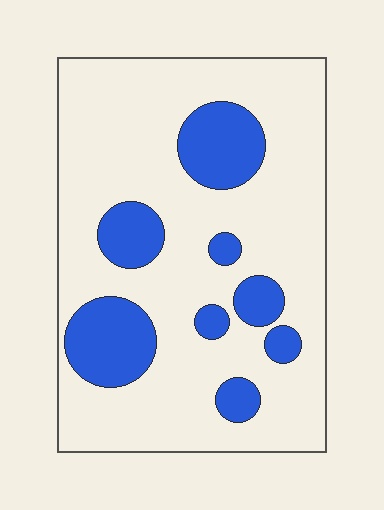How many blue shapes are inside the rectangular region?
8.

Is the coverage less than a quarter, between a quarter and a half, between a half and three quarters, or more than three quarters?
Less than a quarter.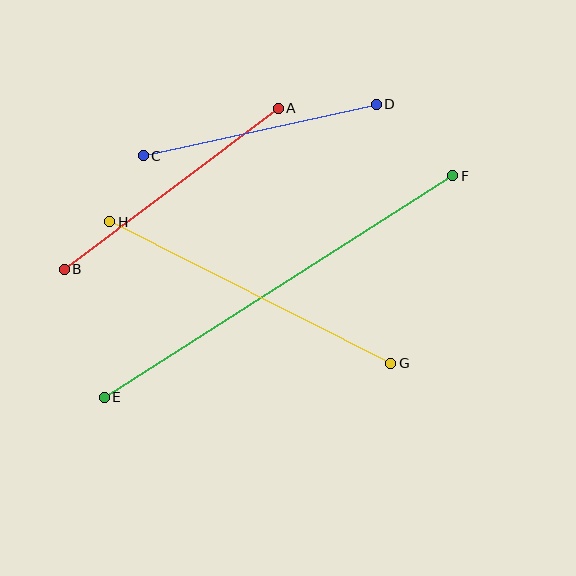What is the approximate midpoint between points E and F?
The midpoint is at approximately (278, 286) pixels.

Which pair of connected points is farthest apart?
Points E and F are farthest apart.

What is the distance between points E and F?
The distance is approximately 413 pixels.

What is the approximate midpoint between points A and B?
The midpoint is at approximately (171, 189) pixels.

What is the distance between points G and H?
The distance is approximately 315 pixels.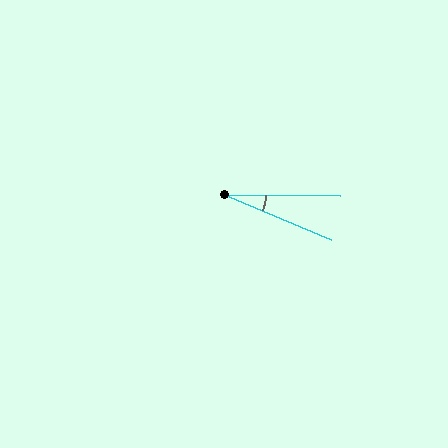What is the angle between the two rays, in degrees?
Approximately 22 degrees.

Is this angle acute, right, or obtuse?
It is acute.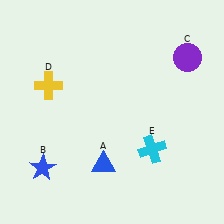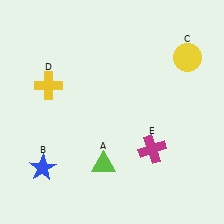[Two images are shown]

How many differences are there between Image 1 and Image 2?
There are 3 differences between the two images.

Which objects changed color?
A changed from blue to lime. C changed from purple to yellow. E changed from cyan to magenta.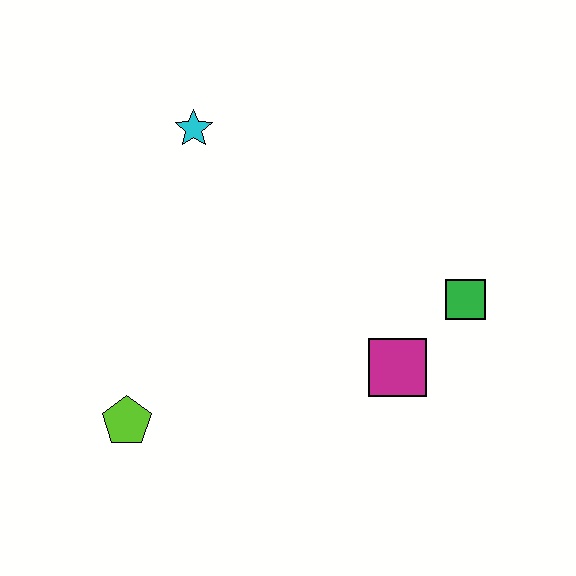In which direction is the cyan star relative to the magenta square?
The cyan star is above the magenta square.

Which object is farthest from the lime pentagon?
The green square is farthest from the lime pentagon.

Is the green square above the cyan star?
No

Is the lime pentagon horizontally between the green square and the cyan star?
No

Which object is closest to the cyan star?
The lime pentagon is closest to the cyan star.